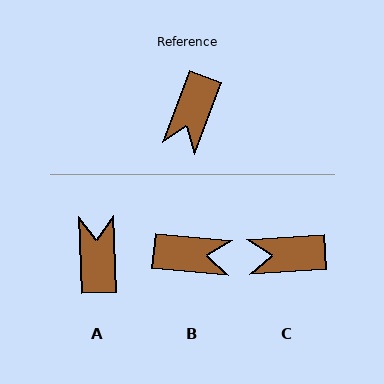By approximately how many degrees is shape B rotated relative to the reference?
Approximately 105 degrees counter-clockwise.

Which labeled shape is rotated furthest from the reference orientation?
A, about 157 degrees away.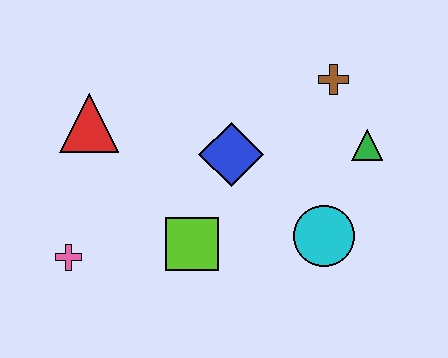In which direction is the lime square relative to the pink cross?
The lime square is to the right of the pink cross.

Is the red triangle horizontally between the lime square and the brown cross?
No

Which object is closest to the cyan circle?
The green triangle is closest to the cyan circle.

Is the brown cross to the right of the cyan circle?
Yes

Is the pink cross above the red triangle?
No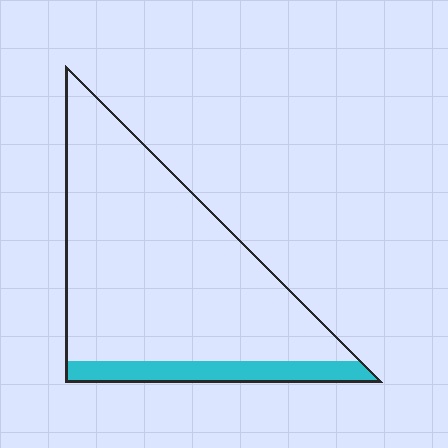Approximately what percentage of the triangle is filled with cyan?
Approximately 15%.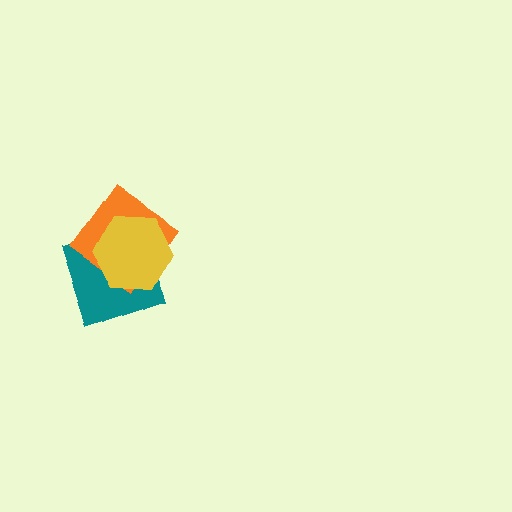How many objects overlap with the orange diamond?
2 objects overlap with the orange diamond.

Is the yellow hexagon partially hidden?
No, no other shape covers it.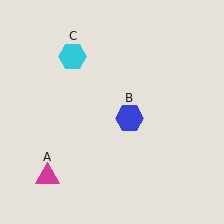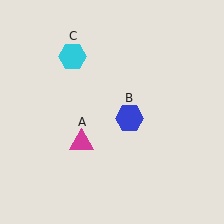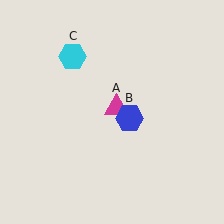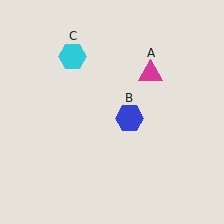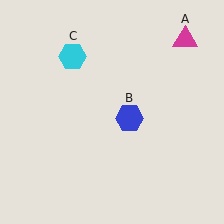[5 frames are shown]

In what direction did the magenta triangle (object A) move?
The magenta triangle (object A) moved up and to the right.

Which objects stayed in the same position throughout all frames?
Blue hexagon (object B) and cyan hexagon (object C) remained stationary.